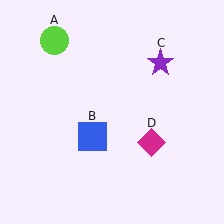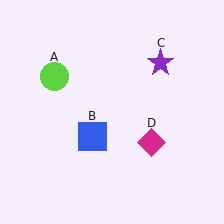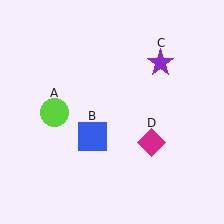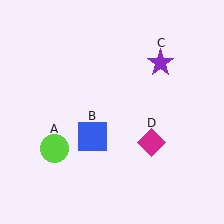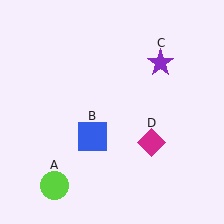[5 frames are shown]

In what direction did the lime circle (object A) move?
The lime circle (object A) moved down.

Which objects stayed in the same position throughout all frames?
Blue square (object B) and purple star (object C) and magenta diamond (object D) remained stationary.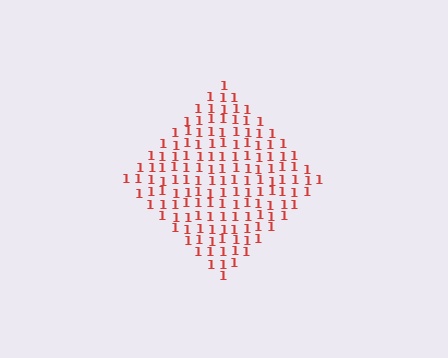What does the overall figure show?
The overall figure shows a diamond.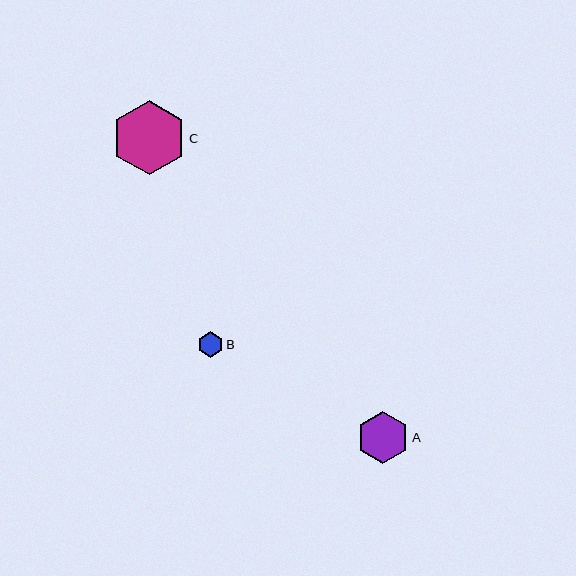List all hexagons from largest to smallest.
From largest to smallest: C, A, B.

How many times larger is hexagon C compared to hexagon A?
Hexagon C is approximately 1.4 times the size of hexagon A.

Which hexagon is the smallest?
Hexagon B is the smallest with a size of approximately 25 pixels.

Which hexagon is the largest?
Hexagon C is the largest with a size of approximately 75 pixels.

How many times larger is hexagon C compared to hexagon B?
Hexagon C is approximately 2.9 times the size of hexagon B.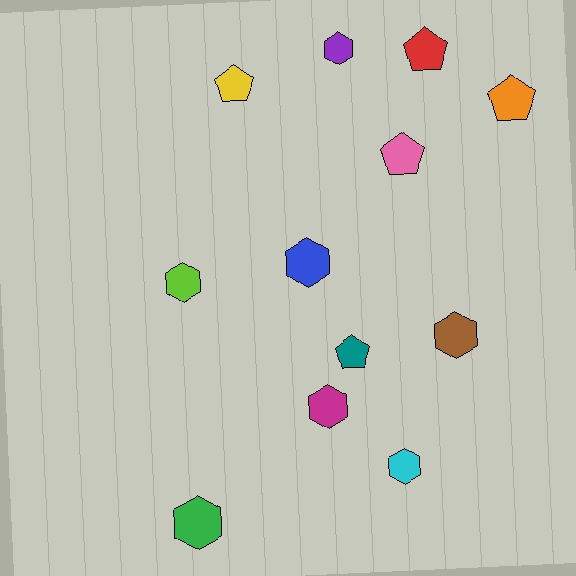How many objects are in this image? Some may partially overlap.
There are 12 objects.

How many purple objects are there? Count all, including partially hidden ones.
There is 1 purple object.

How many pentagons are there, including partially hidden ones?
There are 5 pentagons.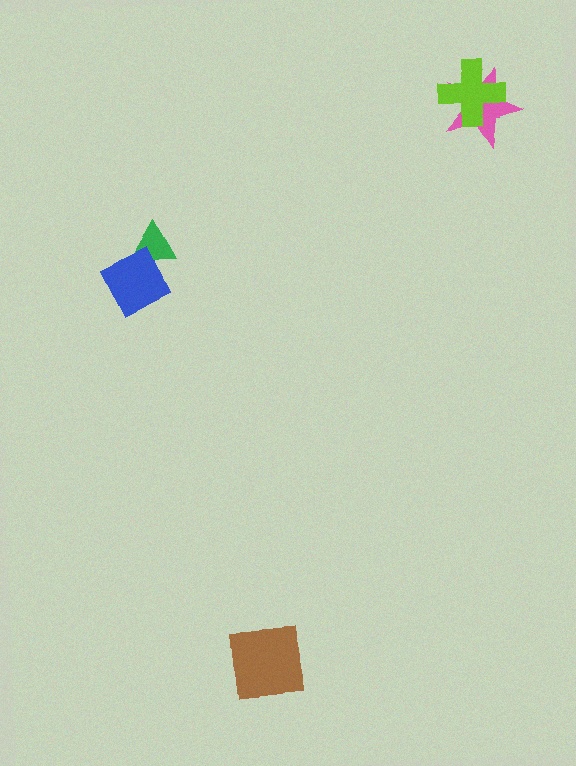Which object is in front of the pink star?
The lime cross is in front of the pink star.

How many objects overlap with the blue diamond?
1 object overlaps with the blue diamond.